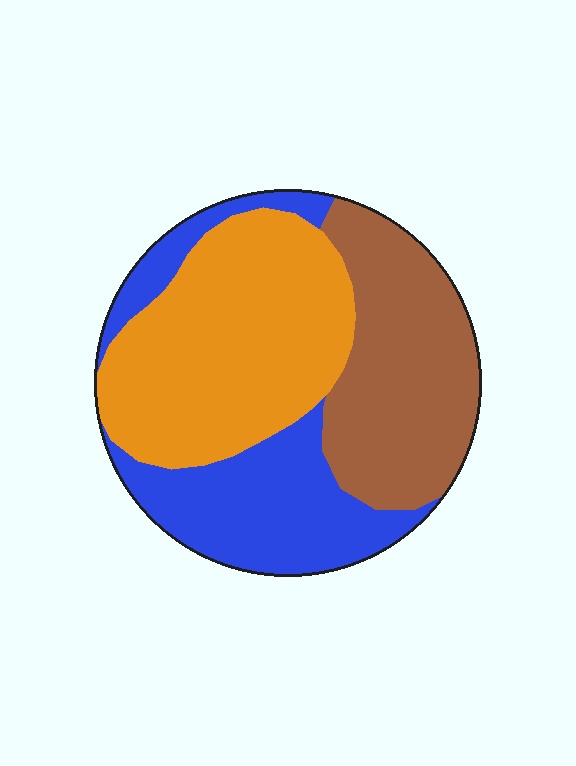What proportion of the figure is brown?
Brown covers 30% of the figure.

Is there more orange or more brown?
Orange.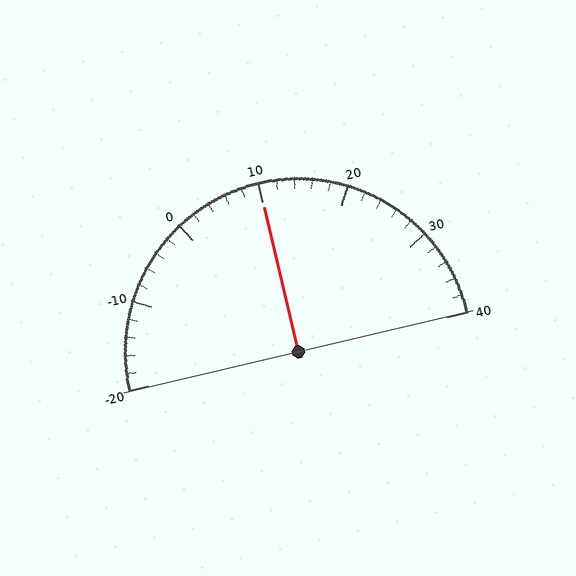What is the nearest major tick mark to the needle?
The nearest major tick mark is 10.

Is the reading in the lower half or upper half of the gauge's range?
The reading is in the upper half of the range (-20 to 40).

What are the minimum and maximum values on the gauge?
The gauge ranges from -20 to 40.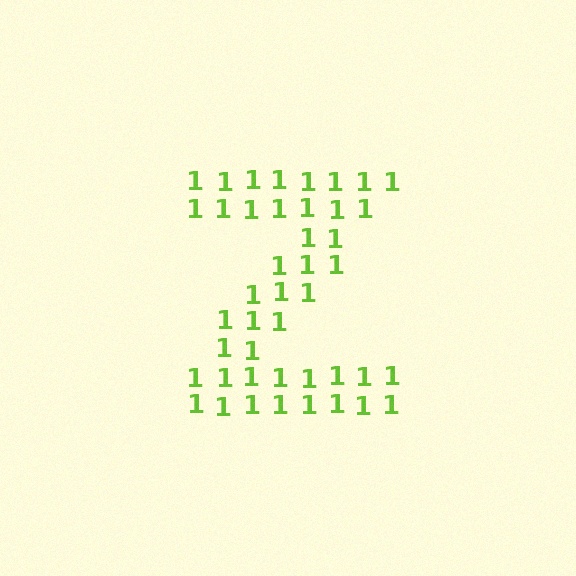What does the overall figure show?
The overall figure shows the letter Z.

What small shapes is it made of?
It is made of small digit 1's.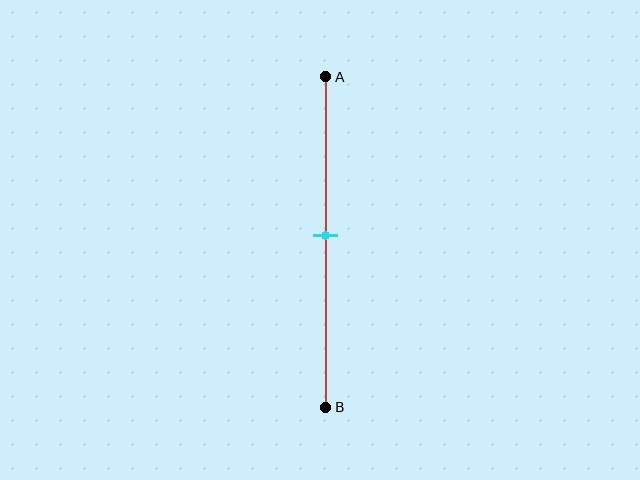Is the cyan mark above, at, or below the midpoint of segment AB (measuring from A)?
The cyan mark is approximately at the midpoint of segment AB.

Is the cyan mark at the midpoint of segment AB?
Yes, the mark is approximately at the midpoint.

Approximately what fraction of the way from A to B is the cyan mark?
The cyan mark is approximately 50% of the way from A to B.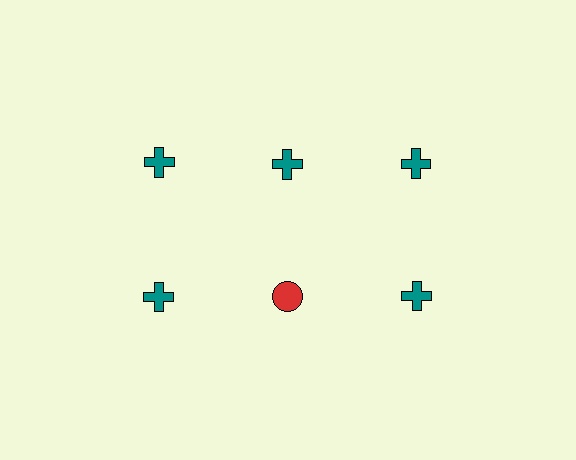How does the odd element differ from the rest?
It differs in both color (red instead of teal) and shape (circle instead of cross).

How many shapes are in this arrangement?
There are 6 shapes arranged in a grid pattern.